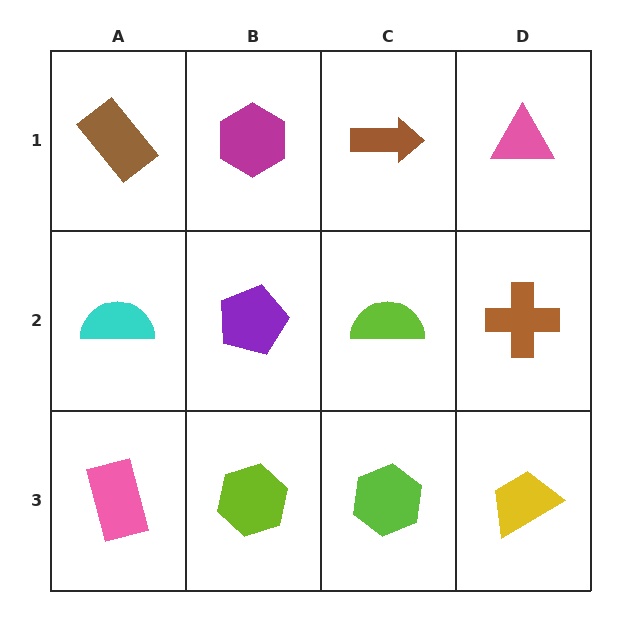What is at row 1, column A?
A brown rectangle.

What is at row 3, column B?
A lime hexagon.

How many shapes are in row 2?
4 shapes.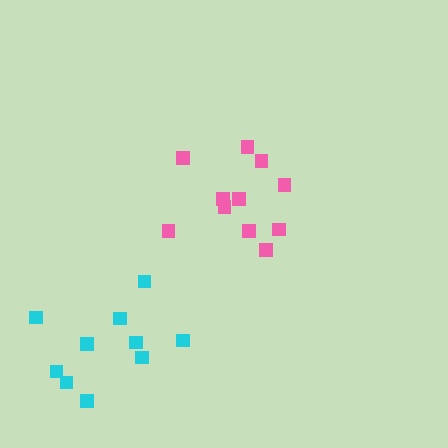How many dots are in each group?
Group 1: 11 dots, Group 2: 10 dots (21 total).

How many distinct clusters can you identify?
There are 2 distinct clusters.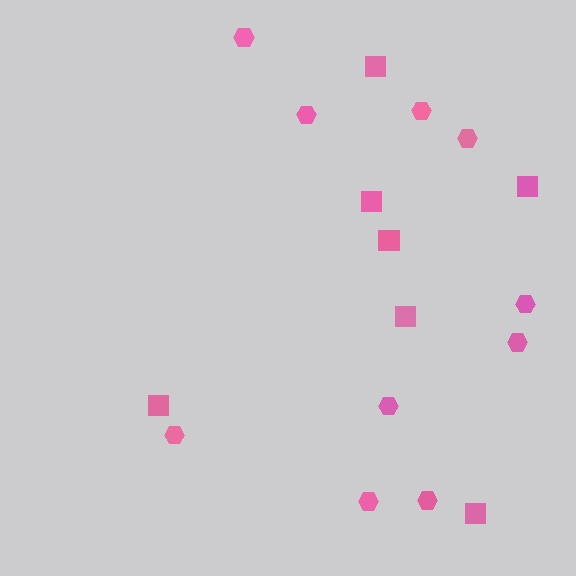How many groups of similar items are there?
There are 2 groups: one group of squares (7) and one group of hexagons (10).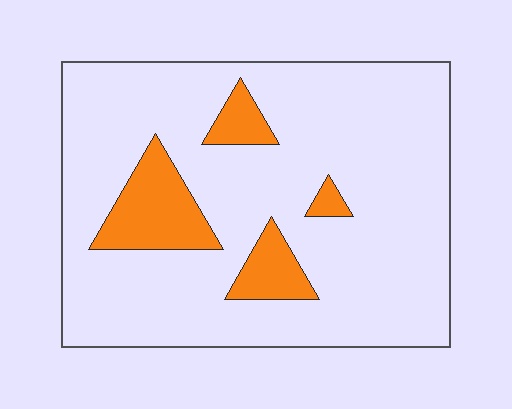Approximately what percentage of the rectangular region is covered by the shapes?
Approximately 15%.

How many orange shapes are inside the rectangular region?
4.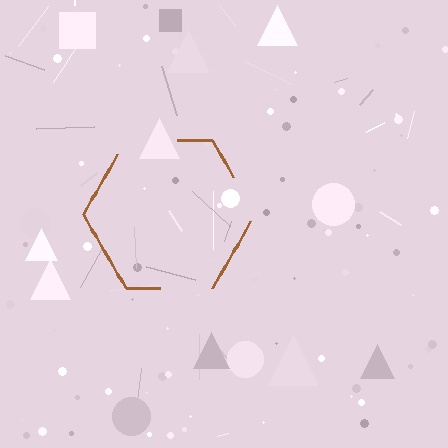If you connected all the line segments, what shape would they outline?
They would outline a hexagon.